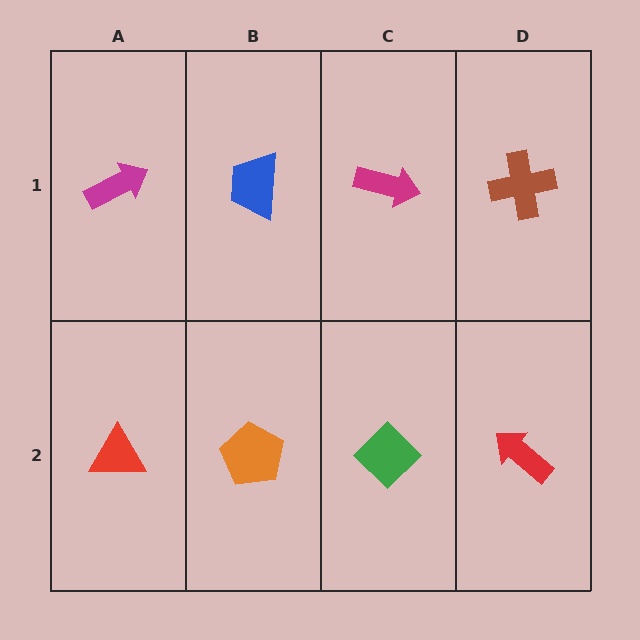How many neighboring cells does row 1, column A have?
2.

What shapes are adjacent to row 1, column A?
A red triangle (row 2, column A), a blue trapezoid (row 1, column B).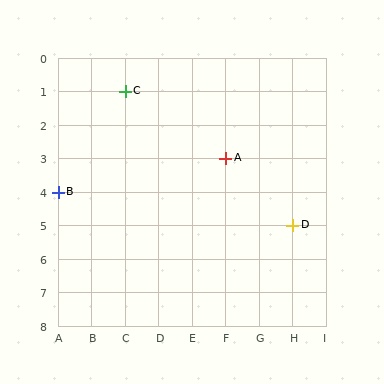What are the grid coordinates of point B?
Point B is at grid coordinates (A, 4).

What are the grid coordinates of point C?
Point C is at grid coordinates (C, 1).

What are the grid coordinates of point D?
Point D is at grid coordinates (H, 5).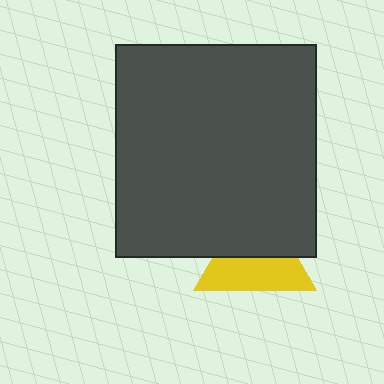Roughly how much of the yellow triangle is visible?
About half of it is visible (roughly 53%).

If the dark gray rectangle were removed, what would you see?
You would see the complete yellow triangle.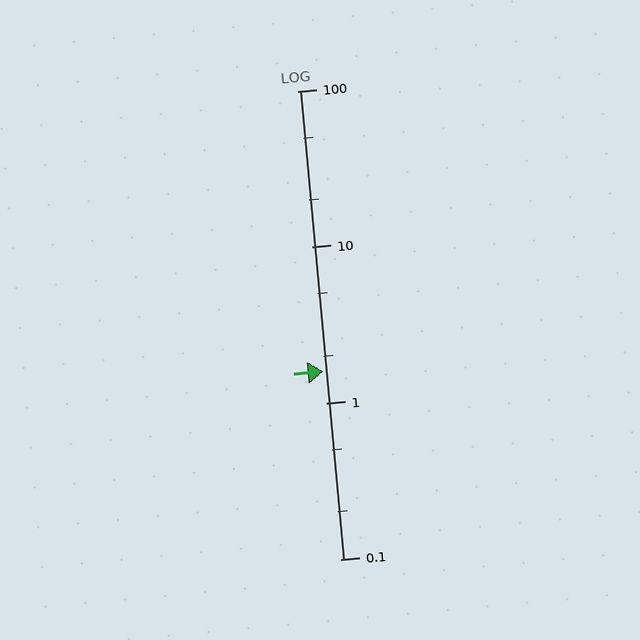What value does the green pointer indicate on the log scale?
The pointer indicates approximately 1.6.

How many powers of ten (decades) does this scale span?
The scale spans 3 decades, from 0.1 to 100.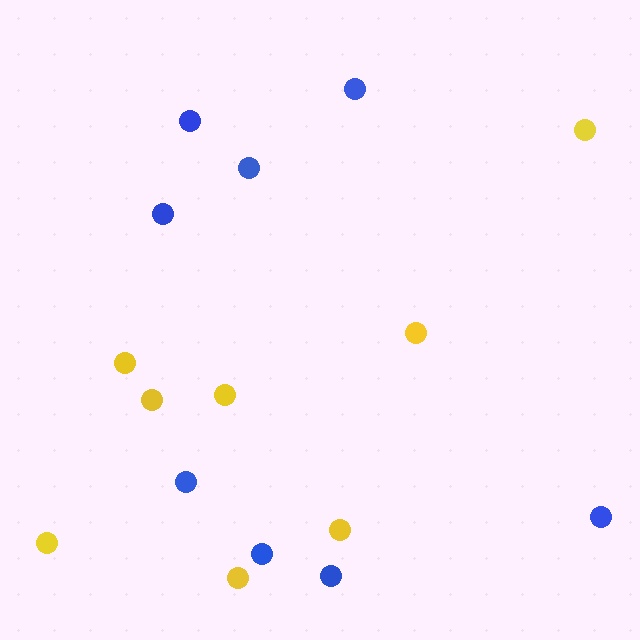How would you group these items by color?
There are 2 groups: one group of yellow circles (8) and one group of blue circles (8).